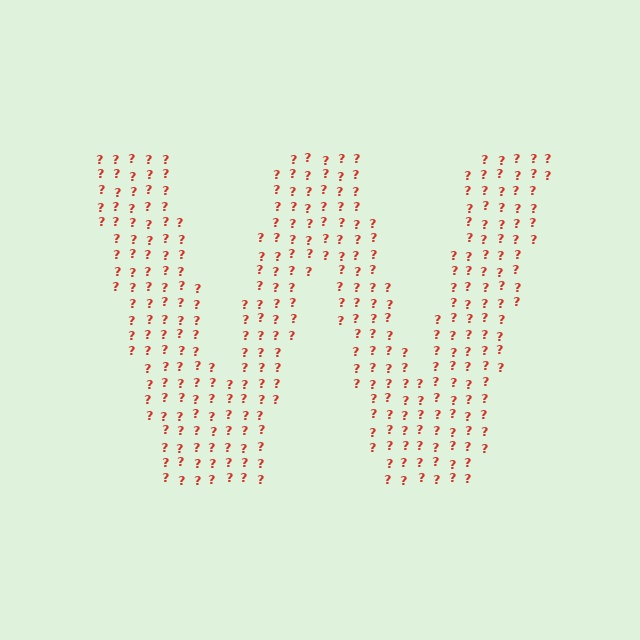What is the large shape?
The large shape is the letter W.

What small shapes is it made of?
It is made of small question marks.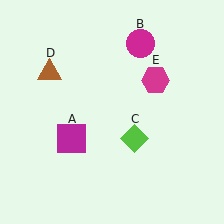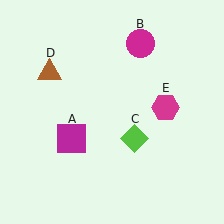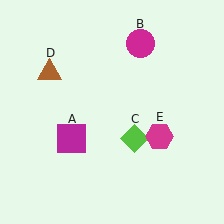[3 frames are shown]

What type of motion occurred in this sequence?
The magenta hexagon (object E) rotated clockwise around the center of the scene.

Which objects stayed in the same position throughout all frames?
Magenta square (object A) and magenta circle (object B) and lime diamond (object C) and brown triangle (object D) remained stationary.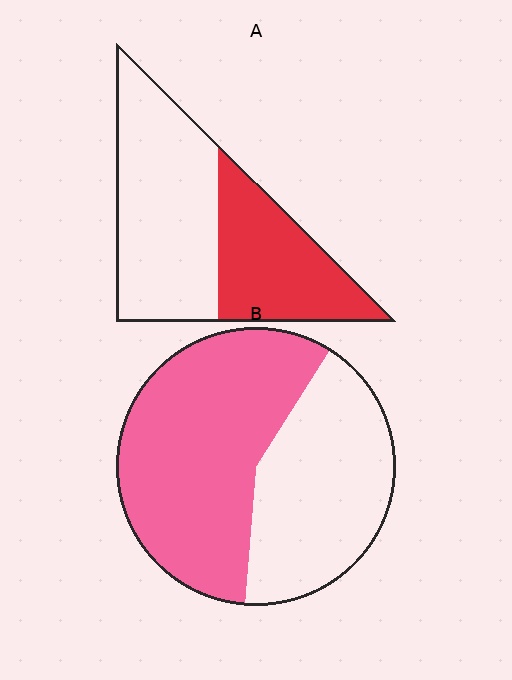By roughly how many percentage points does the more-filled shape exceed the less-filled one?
By roughly 15 percentage points (B over A).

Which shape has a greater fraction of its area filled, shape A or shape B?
Shape B.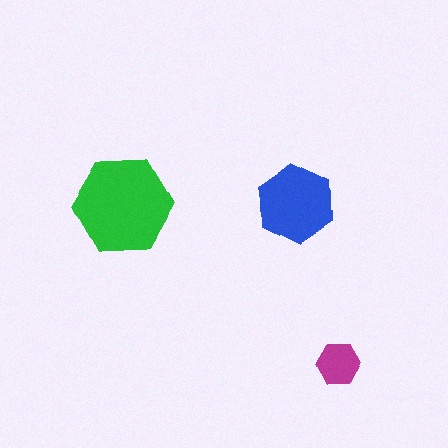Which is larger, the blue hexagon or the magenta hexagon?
The blue one.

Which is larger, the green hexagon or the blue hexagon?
The green one.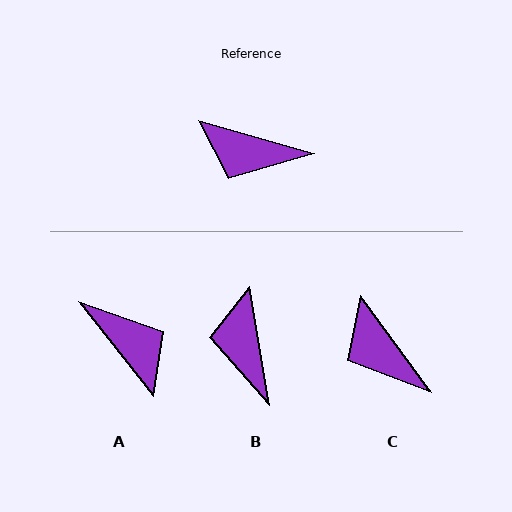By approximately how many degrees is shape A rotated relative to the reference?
Approximately 144 degrees counter-clockwise.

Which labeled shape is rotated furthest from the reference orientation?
A, about 144 degrees away.